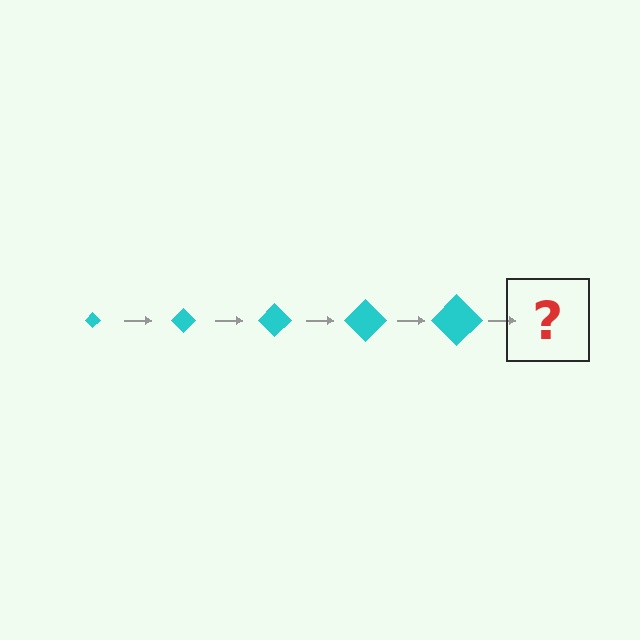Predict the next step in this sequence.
The next step is a cyan diamond, larger than the previous one.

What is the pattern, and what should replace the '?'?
The pattern is that the diamond gets progressively larger each step. The '?' should be a cyan diamond, larger than the previous one.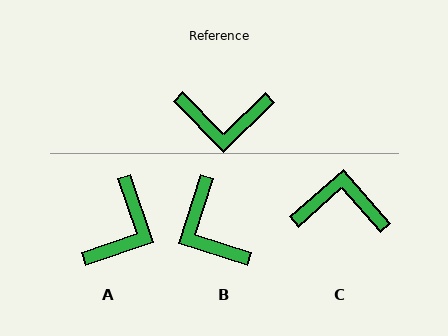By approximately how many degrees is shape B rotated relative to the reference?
Approximately 62 degrees clockwise.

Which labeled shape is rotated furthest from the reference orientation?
C, about 177 degrees away.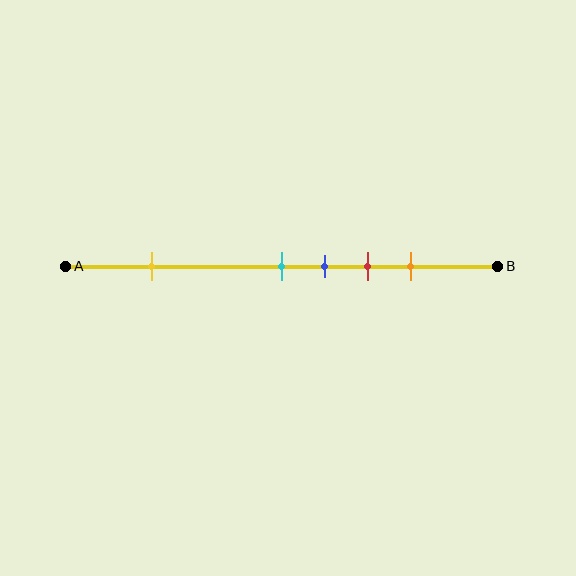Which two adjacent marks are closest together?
The cyan and blue marks are the closest adjacent pair.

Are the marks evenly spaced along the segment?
No, the marks are not evenly spaced.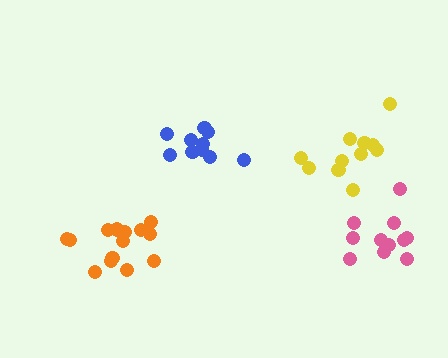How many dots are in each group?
Group 1: 14 dots, Group 2: 11 dots, Group 3: 10 dots, Group 4: 11 dots (46 total).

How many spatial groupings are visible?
There are 4 spatial groupings.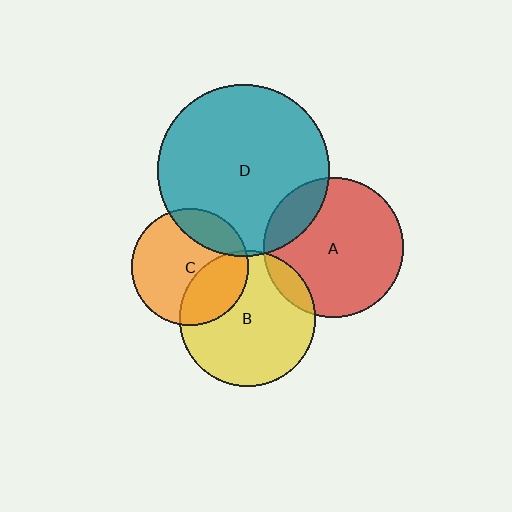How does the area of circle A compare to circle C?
Approximately 1.4 times.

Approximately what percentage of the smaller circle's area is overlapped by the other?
Approximately 15%.